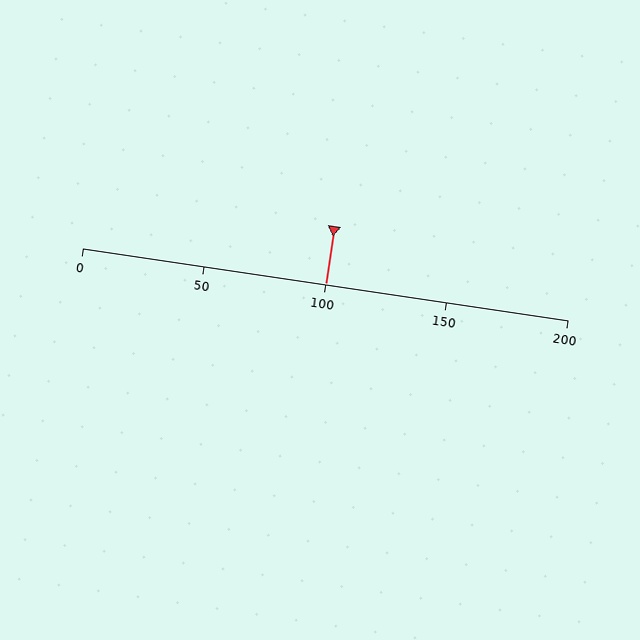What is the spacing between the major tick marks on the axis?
The major ticks are spaced 50 apart.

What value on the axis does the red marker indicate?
The marker indicates approximately 100.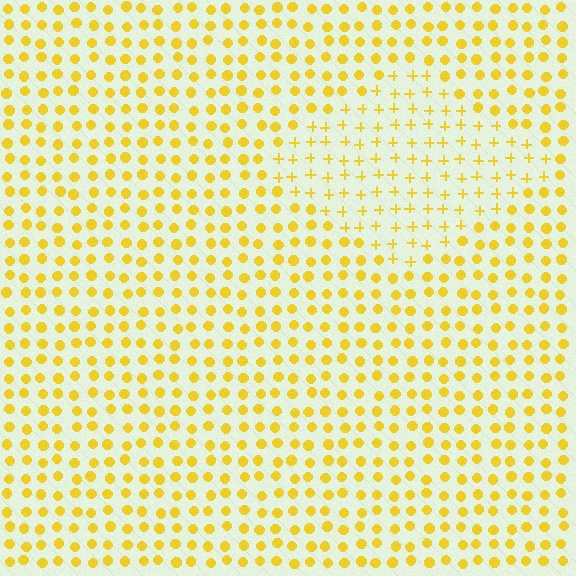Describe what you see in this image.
The image is filled with small yellow elements arranged in a uniform grid. A diamond-shaped region contains plus signs, while the surrounding area contains circles. The boundary is defined purely by the change in element shape.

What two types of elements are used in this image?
The image uses plus signs inside the diamond region and circles outside it.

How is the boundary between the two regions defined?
The boundary is defined by a change in element shape: plus signs inside vs. circles outside. All elements share the same color and spacing.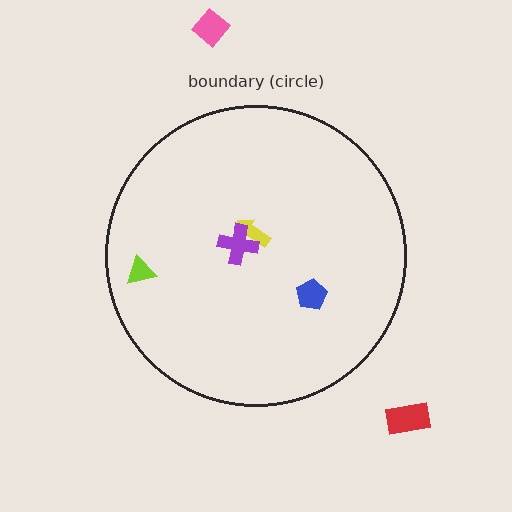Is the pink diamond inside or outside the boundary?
Outside.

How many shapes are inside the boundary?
4 inside, 2 outside.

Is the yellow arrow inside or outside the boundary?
Inside.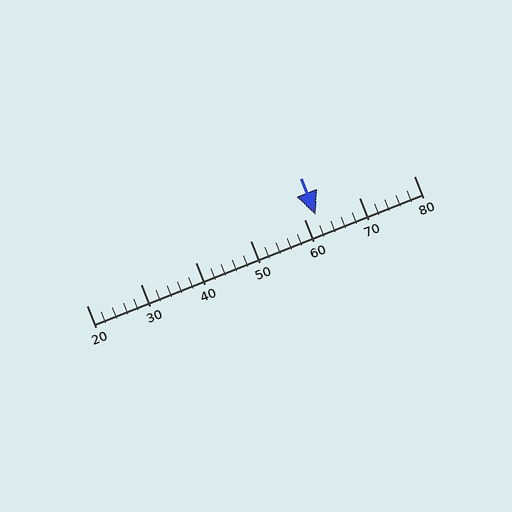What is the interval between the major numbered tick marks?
The major tick marks are spaced 10 units apart.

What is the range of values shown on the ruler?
The ruler shows values from 20 to 80.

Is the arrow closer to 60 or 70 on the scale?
The arrow is closer to 60.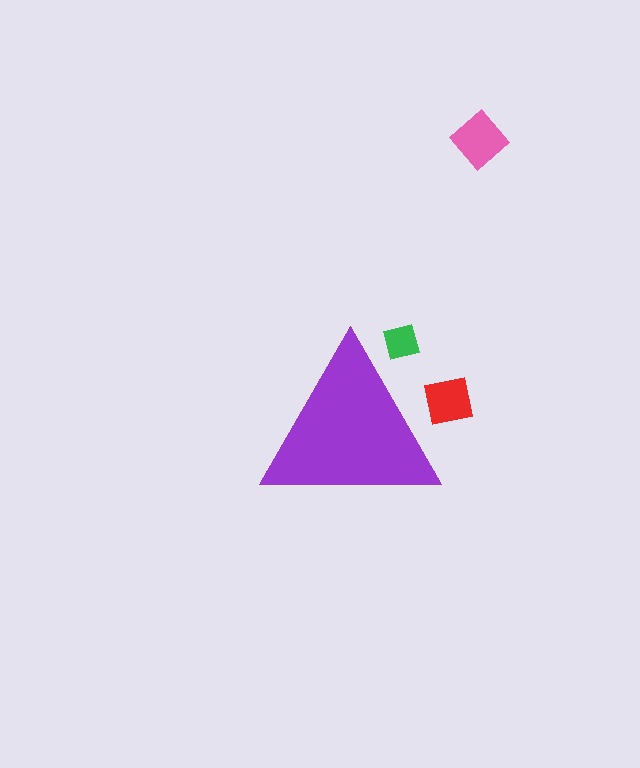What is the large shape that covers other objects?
A purple triangle.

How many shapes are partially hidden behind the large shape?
2 shapes are partially hidden.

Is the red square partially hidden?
Yes, the red square is partially hidden behind the purple triangle.